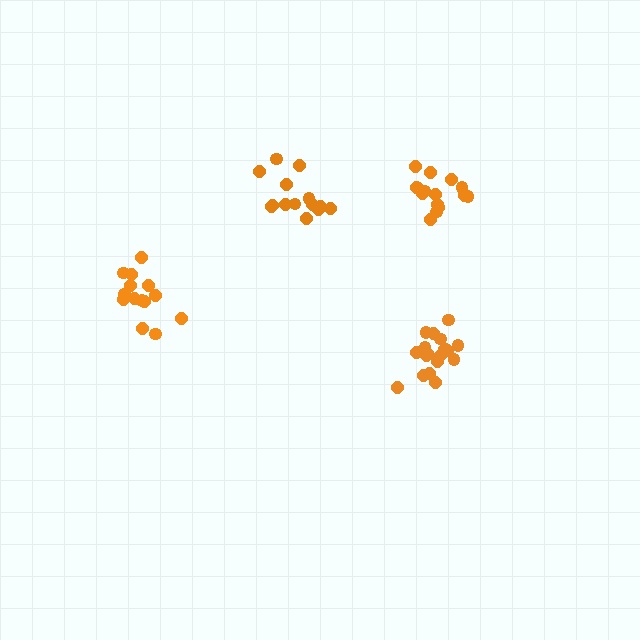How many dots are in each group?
Group 1: 15 dots, Group 2: 14 dots, Group 3: 14 dots, Group 4: 20 dots (63 total).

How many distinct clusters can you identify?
There are 4 distinct clusters.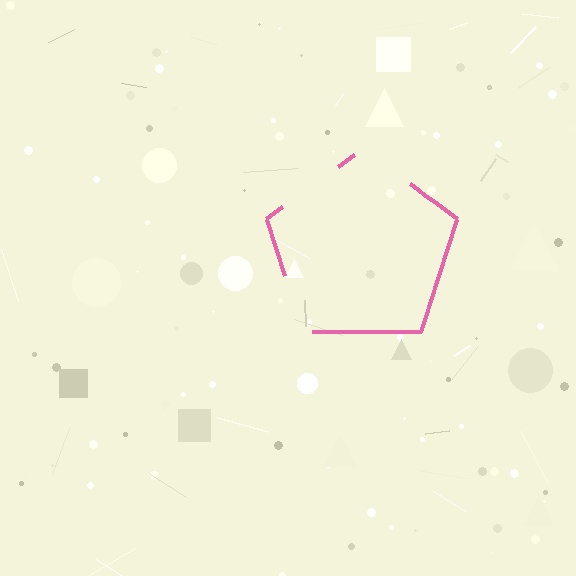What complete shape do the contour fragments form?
The contour fragments form a pentagon.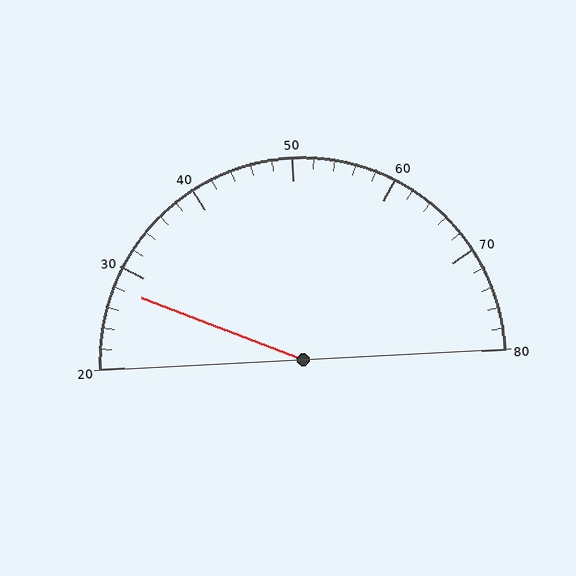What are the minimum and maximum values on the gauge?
The gauge ranges from 20 to 80.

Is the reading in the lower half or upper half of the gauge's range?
The reading is in the lower half of the range (20 to 80).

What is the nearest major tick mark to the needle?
The nearest major tick mark is 30.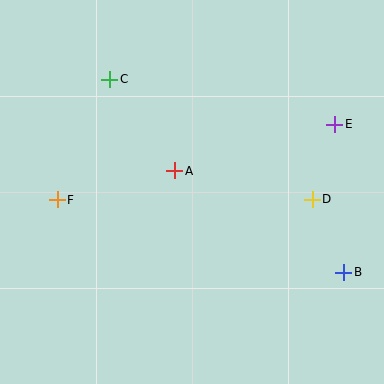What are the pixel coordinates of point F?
Point F is at (57, 200).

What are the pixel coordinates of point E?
Point E is at (335, 124).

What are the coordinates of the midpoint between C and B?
The midpoint between C and B is at (227, 176).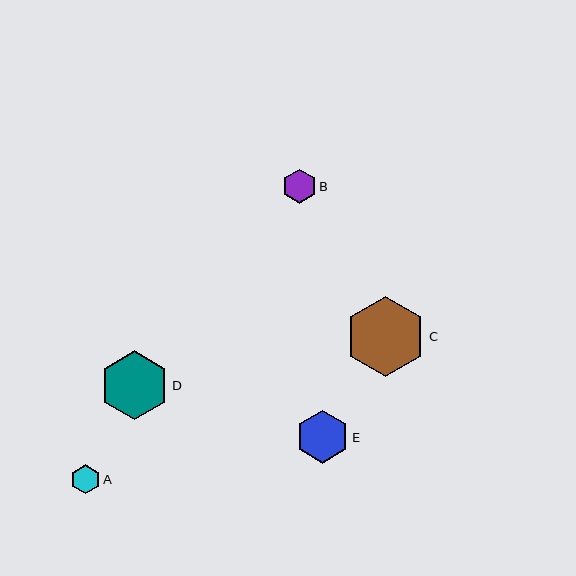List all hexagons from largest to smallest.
From largest to smallest: C, D, E, B, A.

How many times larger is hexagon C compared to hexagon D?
Hexagon C is approximately 1.2 times the size of hexagon D.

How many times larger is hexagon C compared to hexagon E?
Hexagon C is approximately 1.5 times the size of hexagon E.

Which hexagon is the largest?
Hexagon C is the largest with a size of approximately 81 pixels.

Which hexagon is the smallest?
Hexagon A is the smallest with a size of approximately 29 pixels.